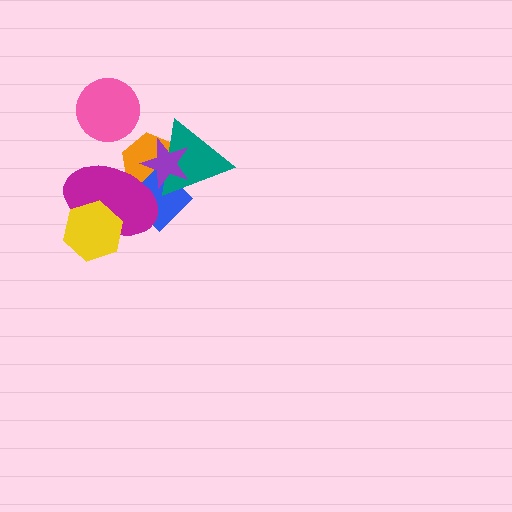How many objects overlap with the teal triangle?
3 objects overlap with the teal triangle.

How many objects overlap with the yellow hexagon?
1 object overlaps with the yellow hexagon.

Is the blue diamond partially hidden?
Yes, it is partially covered by another shape.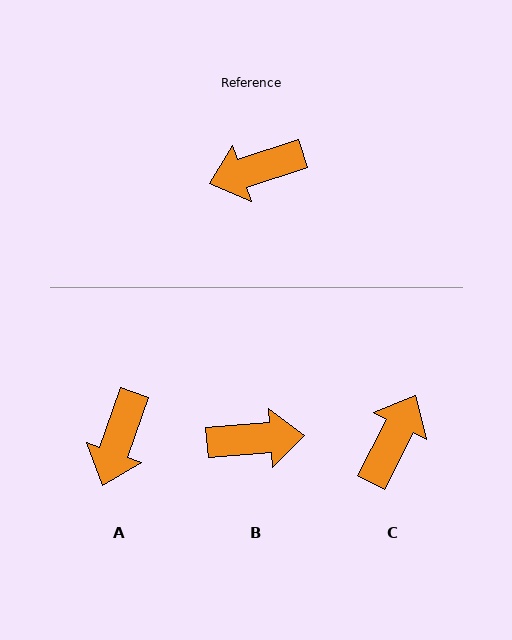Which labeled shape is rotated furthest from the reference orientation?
B, about 166 degrees away.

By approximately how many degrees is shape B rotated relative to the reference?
Approximately 166 degrees counter-clockwise.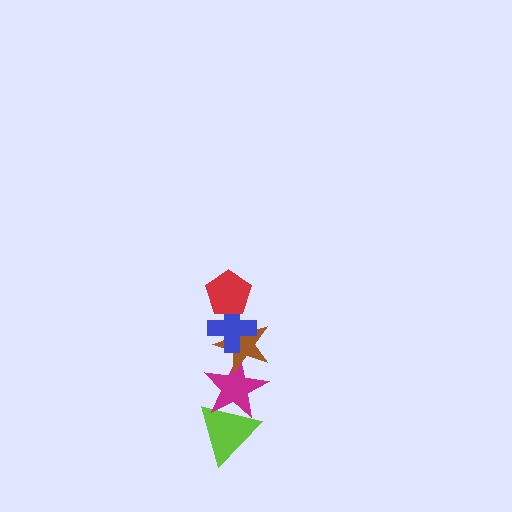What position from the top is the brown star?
The brown star is 3rd from the top.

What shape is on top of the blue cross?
The red pentagon is on top of the blue cross.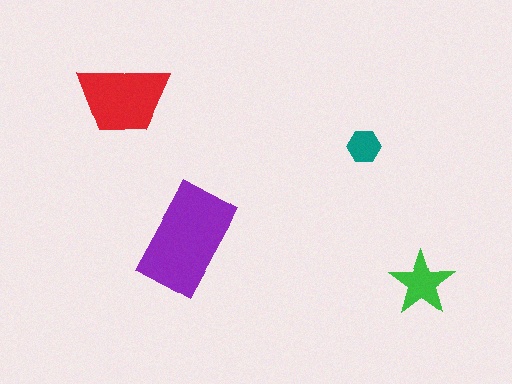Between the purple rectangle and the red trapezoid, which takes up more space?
The purple rectangle.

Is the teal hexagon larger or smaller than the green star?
Smaller.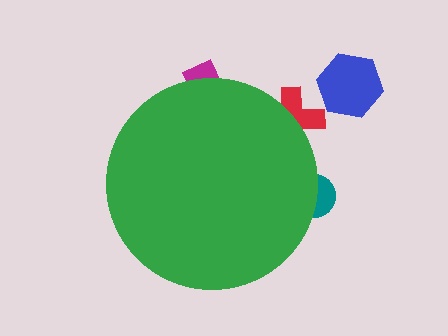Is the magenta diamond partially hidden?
Yes, the magenta diamond is partially hidden behind the green circle.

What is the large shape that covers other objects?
A green circle.